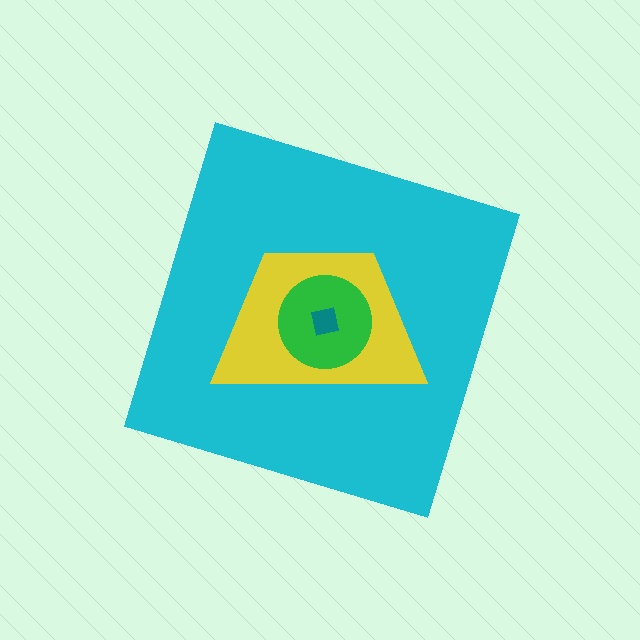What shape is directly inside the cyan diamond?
The yellow trapezoid.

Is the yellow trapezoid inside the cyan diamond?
Yes.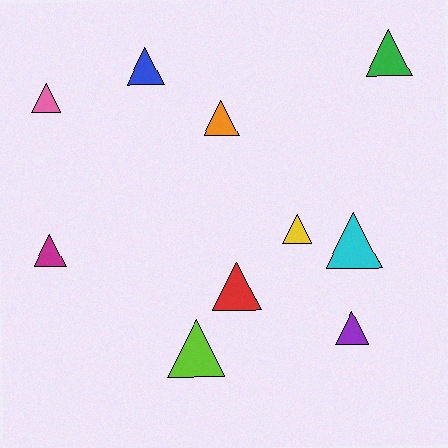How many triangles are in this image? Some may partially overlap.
There are 10 triangles.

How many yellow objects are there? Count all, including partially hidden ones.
There is 1 yellow object.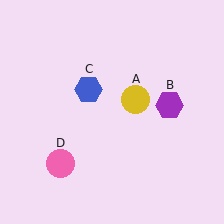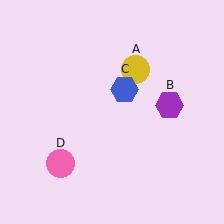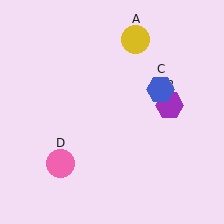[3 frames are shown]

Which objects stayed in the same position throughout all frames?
Purple hexagon (object B) and pink circle (object D) remained stationary.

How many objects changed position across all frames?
2 objects changed position: yellow circle (object A), blue hexagon (object C).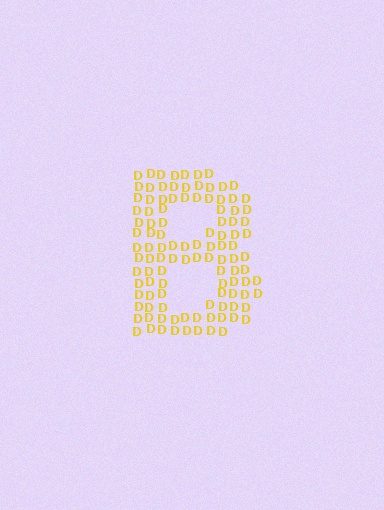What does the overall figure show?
The overall figure shows the letter B.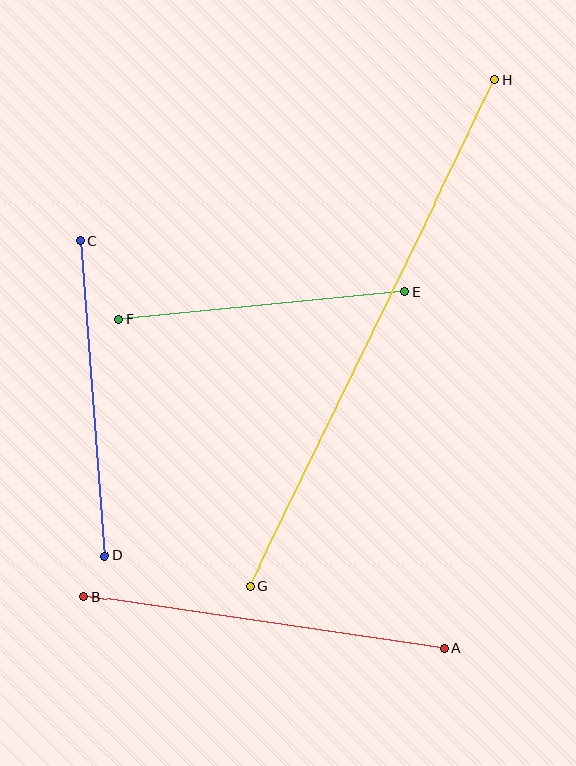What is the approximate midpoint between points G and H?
The midpoint is at approximately (372, 333) pixels.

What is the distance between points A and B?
The distance is approximately 364 pixels.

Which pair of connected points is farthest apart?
Points G and H are farthest apart.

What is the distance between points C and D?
The distance is approximately 317 pixels.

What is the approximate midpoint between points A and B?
The midpoint is at approximately (264, 622) pixels.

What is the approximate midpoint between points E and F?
The midpoint is at approximately (262, 306) pixels.